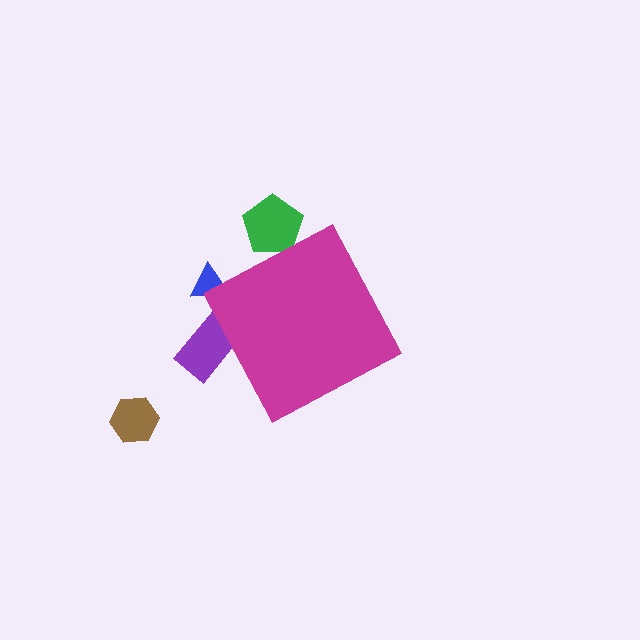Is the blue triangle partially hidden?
Yes, the blue triangle is partially hidden behind the magenta diamond.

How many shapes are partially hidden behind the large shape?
3 shapes are partially hidden.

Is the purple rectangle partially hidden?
Yes, the purple rectangle is partially hidden behind the magenta diamond.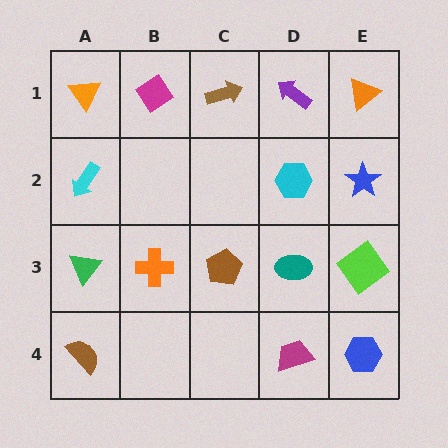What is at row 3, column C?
A brown pentagon.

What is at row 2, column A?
A cyan arrow.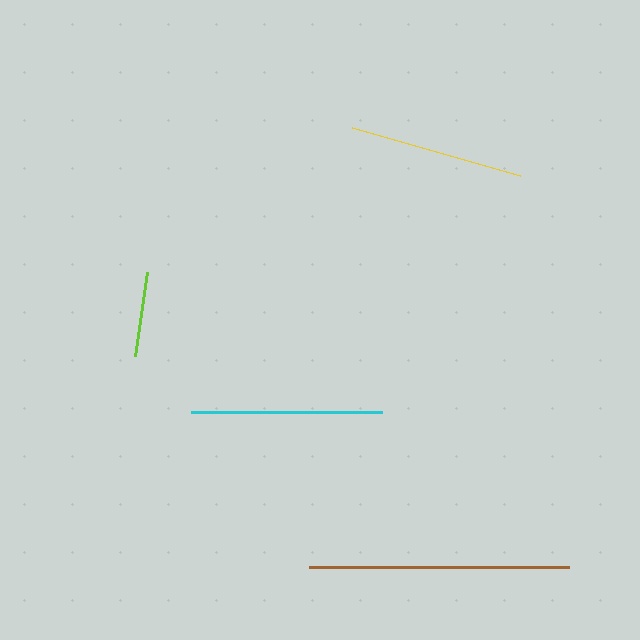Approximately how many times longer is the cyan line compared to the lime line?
The cyan line is approximately 2.3 times the length of the lime line.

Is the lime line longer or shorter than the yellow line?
The yellow line is longer than the lime line.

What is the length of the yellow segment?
The yellow segment is approximately 174 pixels long.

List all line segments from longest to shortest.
From longest to shortest: brown, cyan, yellow, lime.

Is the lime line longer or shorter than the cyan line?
The cyan line is longer than the lime line.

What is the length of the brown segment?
The brown segment is approximately 261 pixels long.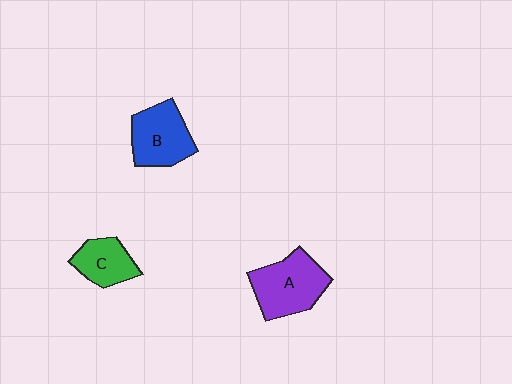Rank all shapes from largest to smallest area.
From largest to smallest: A (purple), B (blue), C (green).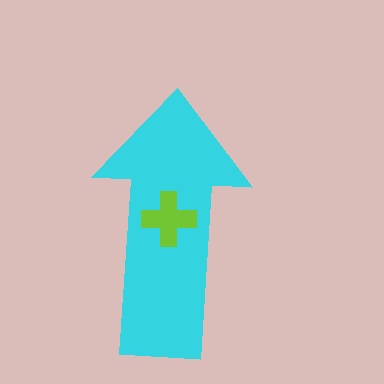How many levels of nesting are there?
2.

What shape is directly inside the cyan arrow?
The lime cross.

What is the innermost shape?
The lime cross.